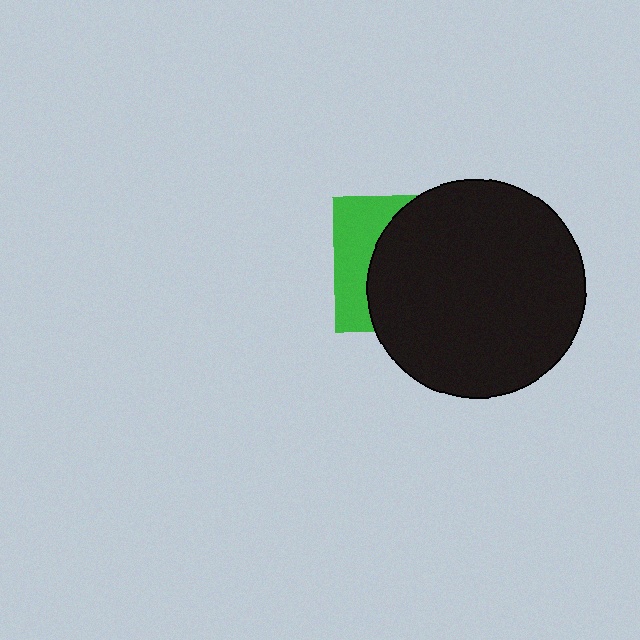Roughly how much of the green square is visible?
A small part of it is visible (roughly 32%).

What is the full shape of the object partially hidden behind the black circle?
The partially hidden object is a green square.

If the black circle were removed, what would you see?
You would see the complete green square.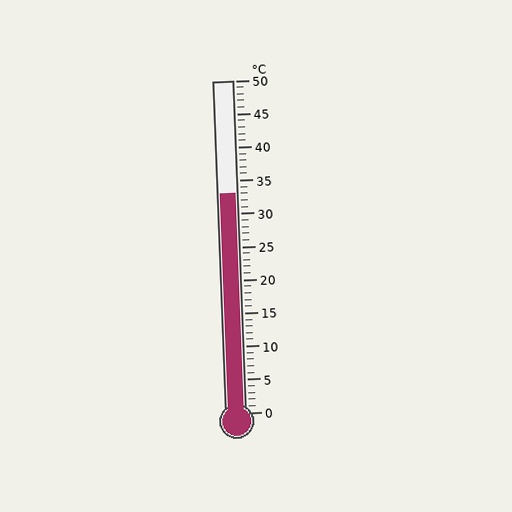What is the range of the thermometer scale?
The thermometer scale ranges from 0°C to 50°C.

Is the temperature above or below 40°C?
The temperature is below 40°C.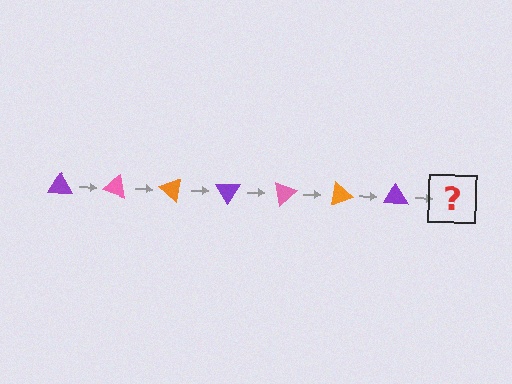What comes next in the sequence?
The next element should be a pink triangle, rotated 140 degrees from the start.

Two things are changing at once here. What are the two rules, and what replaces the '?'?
The two rules are that it rotates 20 degrees each step and the color cycles through purple, pink, and orange. The '?' should be a pink triangle, rotated 140 degrees from the start.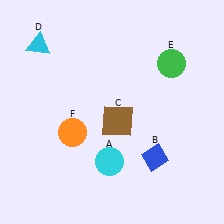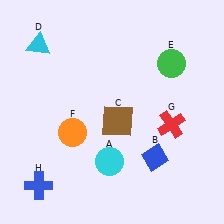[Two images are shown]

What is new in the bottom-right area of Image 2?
A red cross (G) was added in the bottom-right area of Image 2.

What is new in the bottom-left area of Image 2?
A blue cross (H) was added in the bottom-left area of Image 2.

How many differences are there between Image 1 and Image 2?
There are 2 differences between the two images.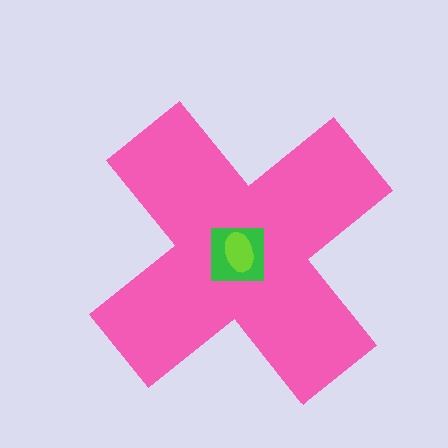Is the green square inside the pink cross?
Yes.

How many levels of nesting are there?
3.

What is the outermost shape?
The pink cross.